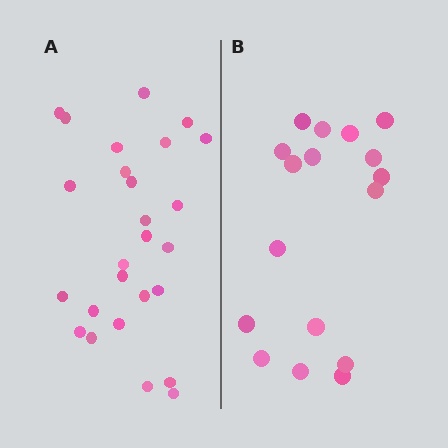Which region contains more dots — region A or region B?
Region A (the left region) has more dots.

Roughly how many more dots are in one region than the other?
Region A has roughly 8 or so more dots than region B.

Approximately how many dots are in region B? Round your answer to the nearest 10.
About 20 dots. (The exact count is 17, which rounds to 20.)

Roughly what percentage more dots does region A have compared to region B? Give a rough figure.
About 55% more.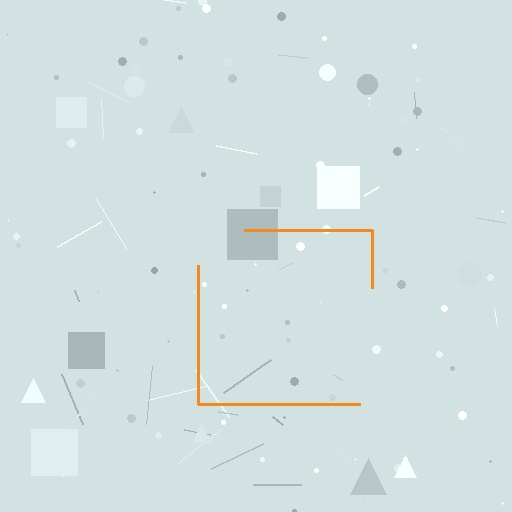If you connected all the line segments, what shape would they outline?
They would outline a square.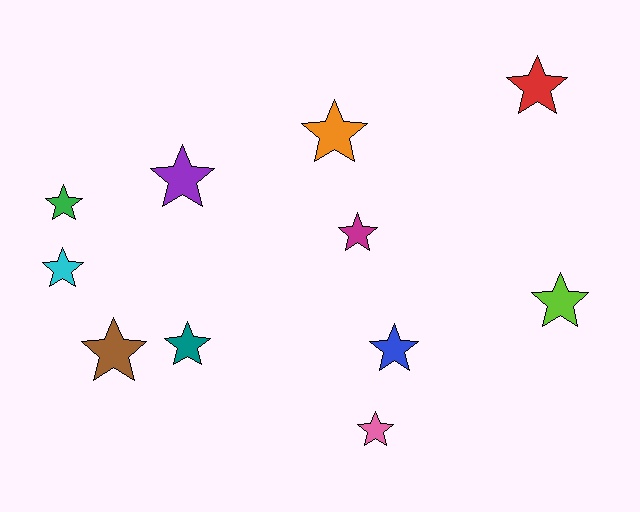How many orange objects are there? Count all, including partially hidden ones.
There is 1 orange object.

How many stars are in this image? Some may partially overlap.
There are 11 stars.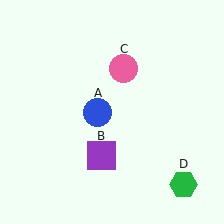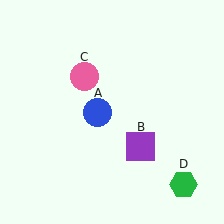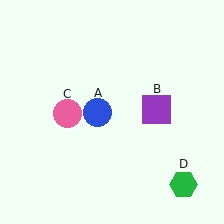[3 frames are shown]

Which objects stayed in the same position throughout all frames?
Blue circle (object A) and green hexagon (object D) remained stationary.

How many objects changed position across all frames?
2 objects changed position: purple square (object B), pink circle (object C).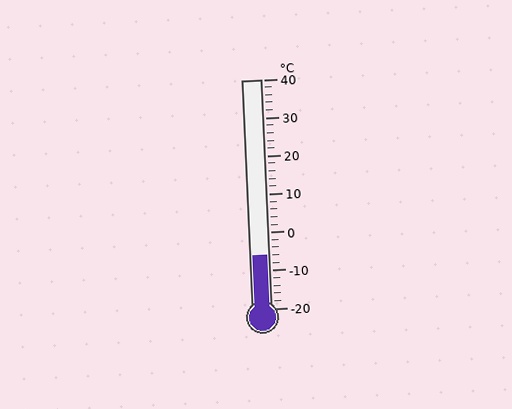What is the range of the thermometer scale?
The thermometer scale ranges from -20°C to 40°C.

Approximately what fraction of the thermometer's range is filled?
The thermometer is filled to approximately 25% of its range.